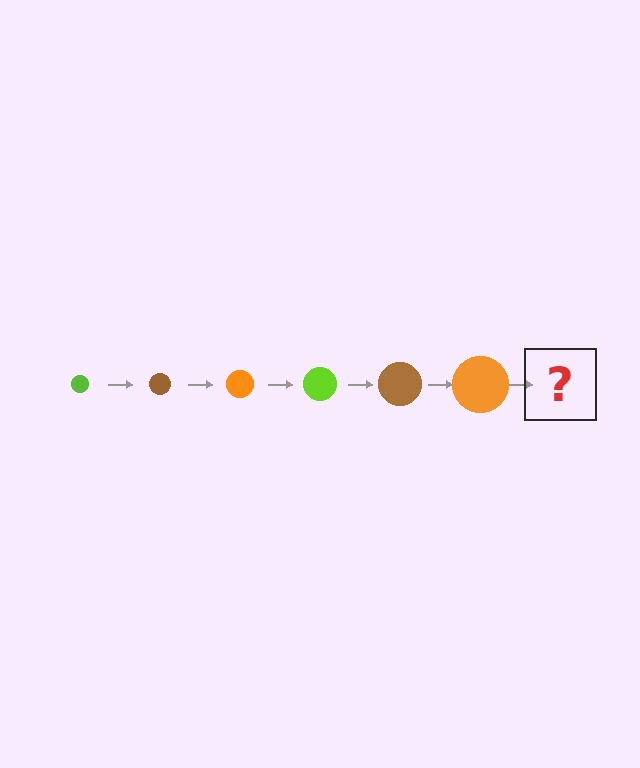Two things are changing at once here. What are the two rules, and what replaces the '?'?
The two rules are that the circle grows larger each step and the color cycles through lime, brown, and orange. The '?' should be a lime circle, larger than the previous one.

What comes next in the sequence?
The next element should be a lime circle, larger than the previous one.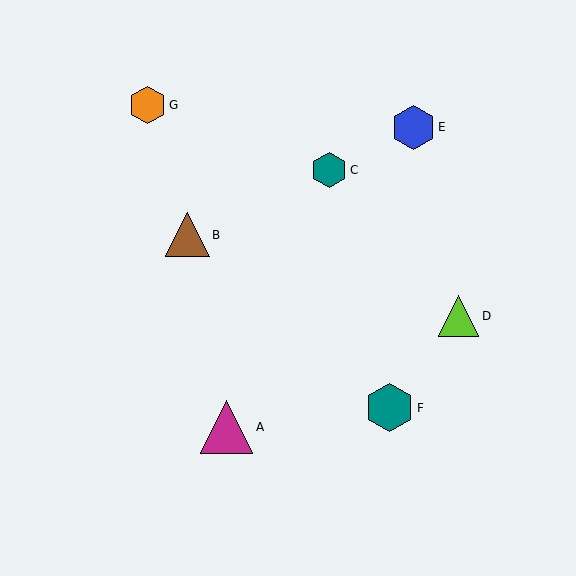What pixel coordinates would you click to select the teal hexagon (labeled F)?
Click at (390, 408) to select the teal hexagon F.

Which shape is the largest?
The magenta triangle (labeled A) is the largest.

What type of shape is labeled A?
Shape A is a magenta triangle.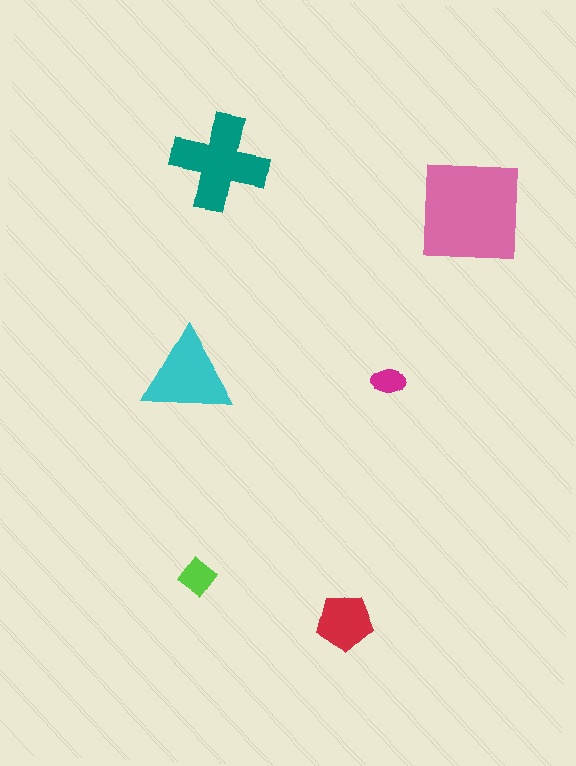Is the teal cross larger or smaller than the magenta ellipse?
Larger.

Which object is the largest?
The pink square.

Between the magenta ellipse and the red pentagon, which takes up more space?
The red pentagon.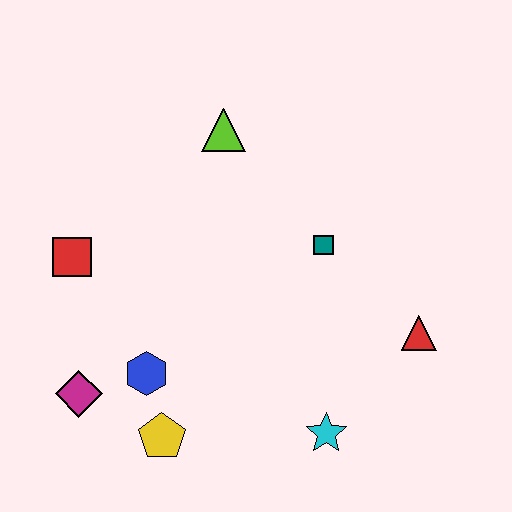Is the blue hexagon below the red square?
Yes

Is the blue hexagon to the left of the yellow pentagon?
Yes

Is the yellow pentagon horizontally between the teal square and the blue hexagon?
Yes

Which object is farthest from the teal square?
The magenta diamond is farthest from the teal square.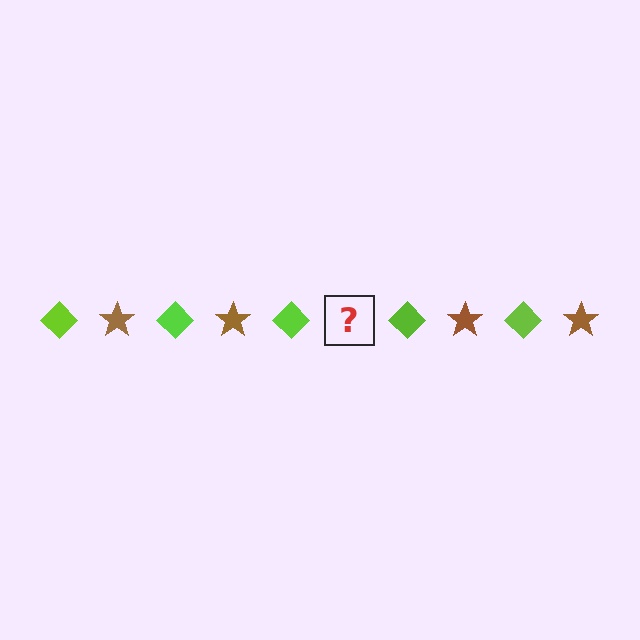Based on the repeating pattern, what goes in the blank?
The blank should be a brown star.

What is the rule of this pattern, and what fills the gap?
The rule is that the pattern alternates between lime diamond and brown star. The gap should be filled with a brown star.